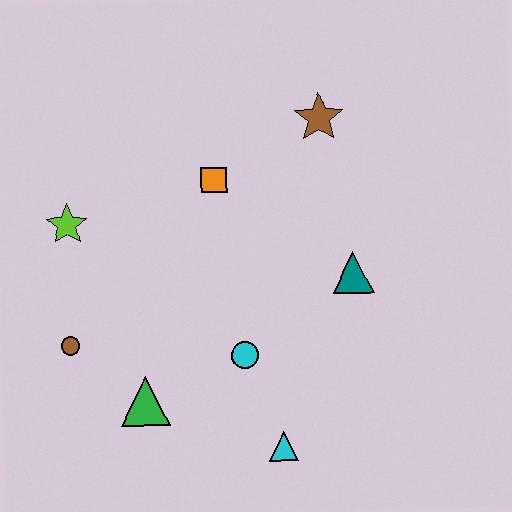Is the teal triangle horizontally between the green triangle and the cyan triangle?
No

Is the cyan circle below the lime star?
Yes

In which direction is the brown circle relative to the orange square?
The brown circle is below the orange square.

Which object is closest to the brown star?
The orange square is closest to the brown star.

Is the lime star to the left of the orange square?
Yes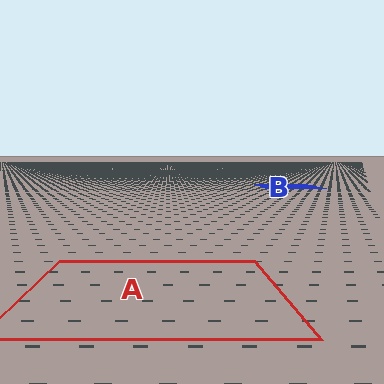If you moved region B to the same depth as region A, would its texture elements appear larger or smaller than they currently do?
They would appear larger. At a closer depth, the same texture elements are projected at a bigger on-screen size.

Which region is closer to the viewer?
Region A is closer. The texture elements there are larger and more spread out.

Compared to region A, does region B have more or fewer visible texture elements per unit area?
Region B has more texture elements per unit area — they are packed more densely because it is farther away.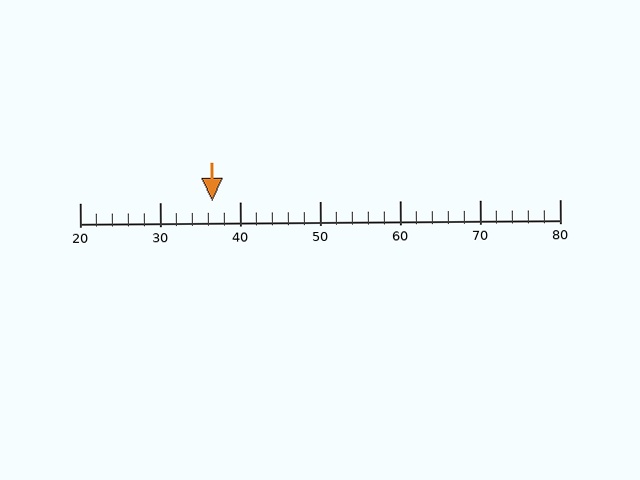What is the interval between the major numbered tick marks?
The major tick marks are spaced 10 units apart.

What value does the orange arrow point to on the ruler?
The orange arrow points to approximately 36.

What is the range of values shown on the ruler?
The ruler shows values from 20 to 80.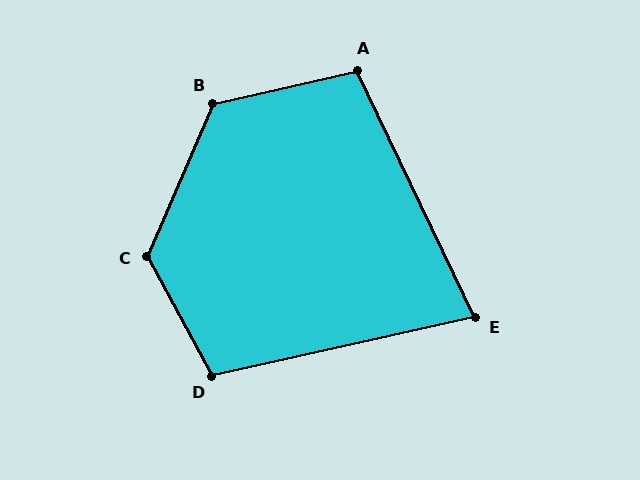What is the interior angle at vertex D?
Approximately 106 degrees (obtuse).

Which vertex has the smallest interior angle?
E, at approximately 77 degrees.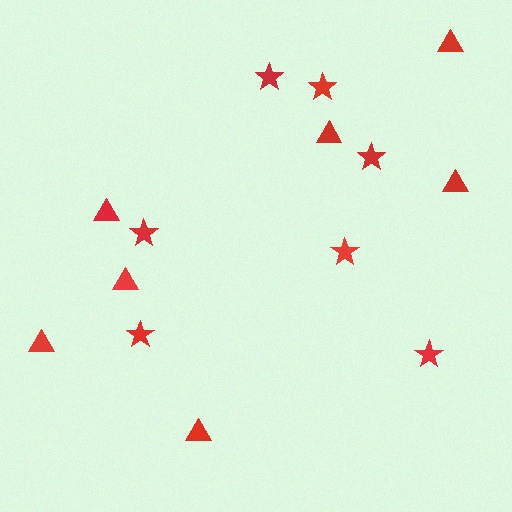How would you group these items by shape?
There are 2 groups: one group of stars (7) and one group of triangles (7).